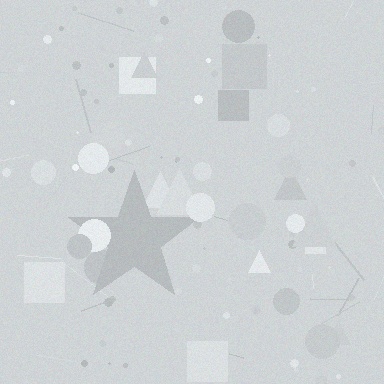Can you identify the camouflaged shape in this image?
The camouflaged shape is a star.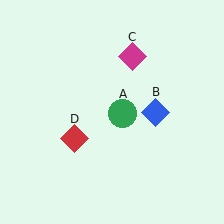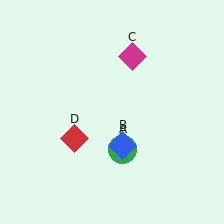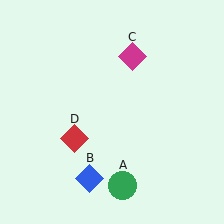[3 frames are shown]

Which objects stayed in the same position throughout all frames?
Magenta diamond (object C) and red diamond (object D) remained stationary.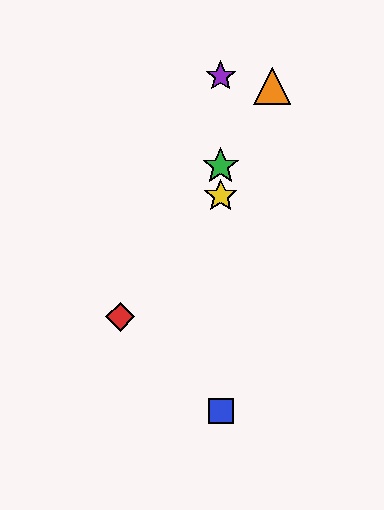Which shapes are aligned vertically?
The blue square, the green star, the yellow star, the purple star are aligned vertically.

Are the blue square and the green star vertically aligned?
Yes, both are at x≈221.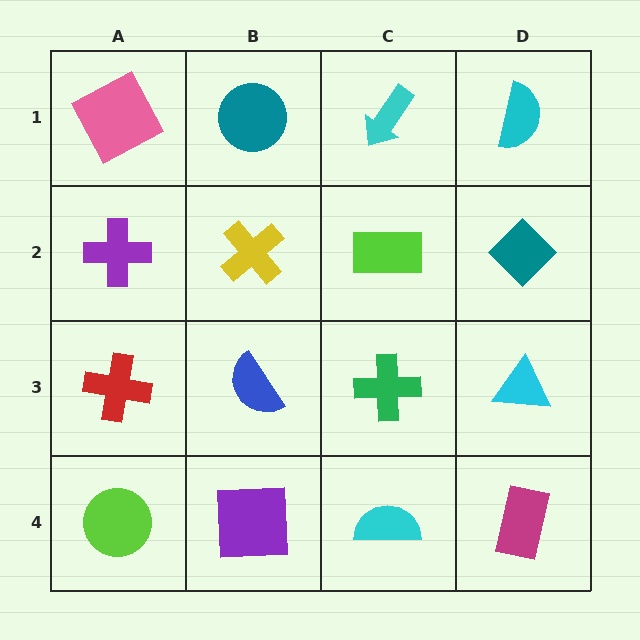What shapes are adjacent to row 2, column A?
A pink square (row 1, column A), a red cross (row 3, column A), a yellow cross (row 2, column B).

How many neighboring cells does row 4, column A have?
2.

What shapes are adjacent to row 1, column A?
A purple cross (row 2, column A), a teal circle (row 1, column B).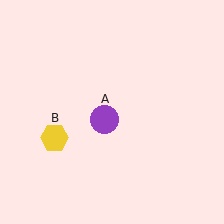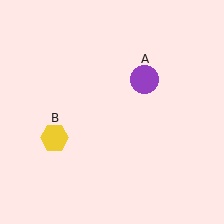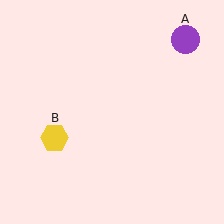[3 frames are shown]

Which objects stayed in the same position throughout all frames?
Yellow hexagon (object B) remained stationary.